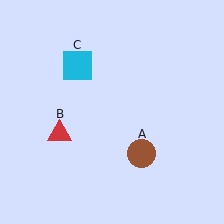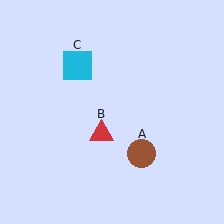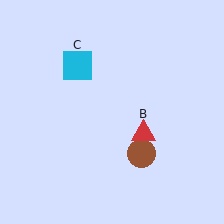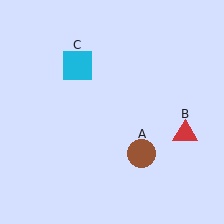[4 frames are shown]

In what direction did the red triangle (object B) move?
The red triangle (object B) moved right.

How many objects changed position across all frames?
1 object changed position: red triangle (object B).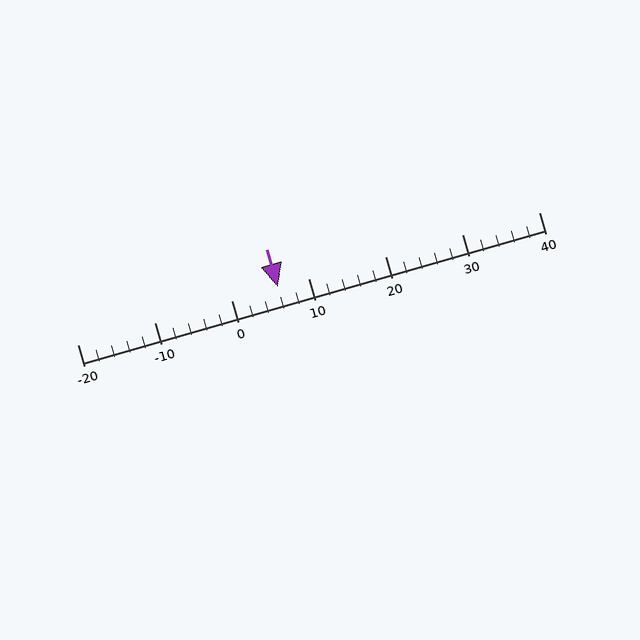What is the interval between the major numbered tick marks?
The major tick marks are spaced 10 units apart.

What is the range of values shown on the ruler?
The ruler shows values from -20 to 40.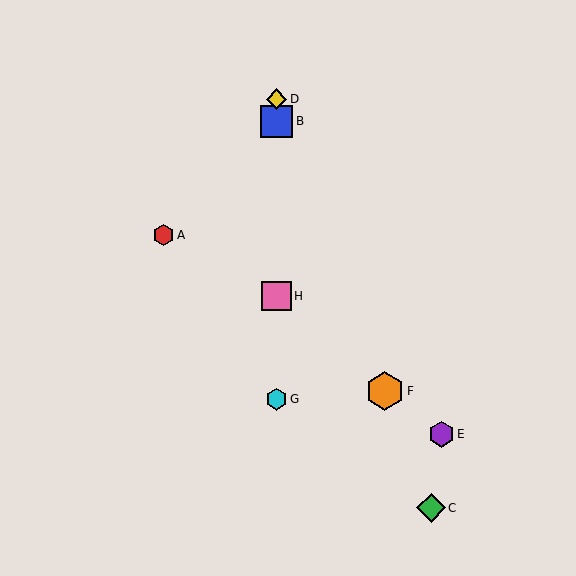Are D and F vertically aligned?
No, D is at x≈277 and F is at x≈385.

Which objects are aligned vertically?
Objects B, D, G, H are aligned vertically.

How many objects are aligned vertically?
4 objects (B, D, G, H) are aligned vertically.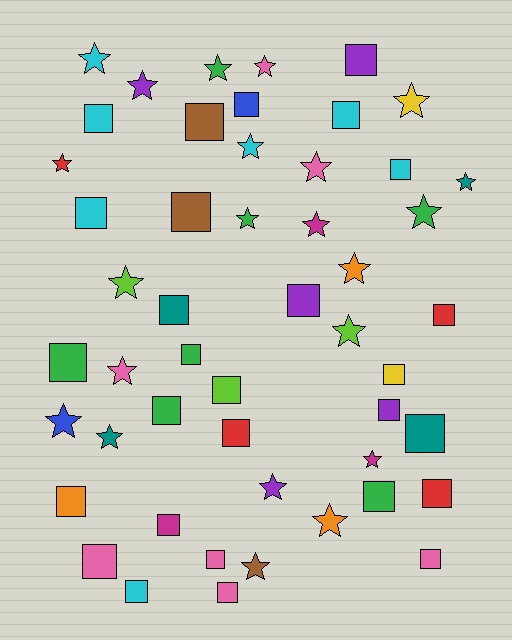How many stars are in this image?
There are 22 stars.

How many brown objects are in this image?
There are 3 brown objects.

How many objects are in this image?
There are 50 objects.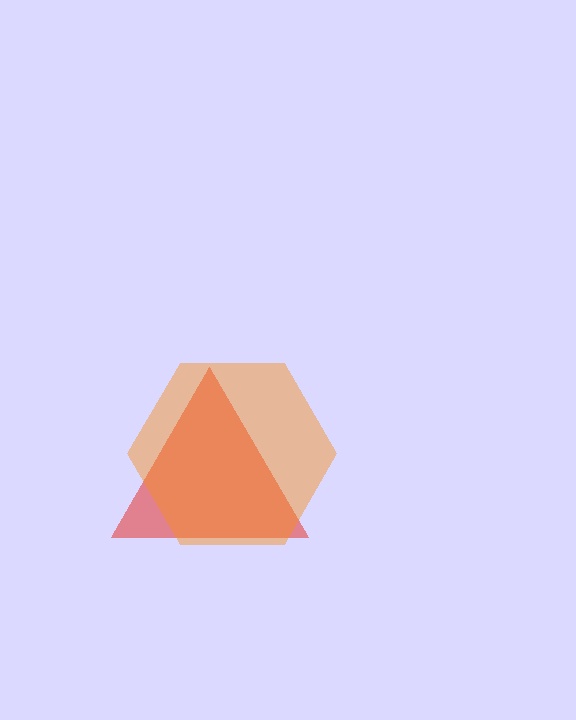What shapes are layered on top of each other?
The layered shapes are: a red triangle, an orange hexagon.